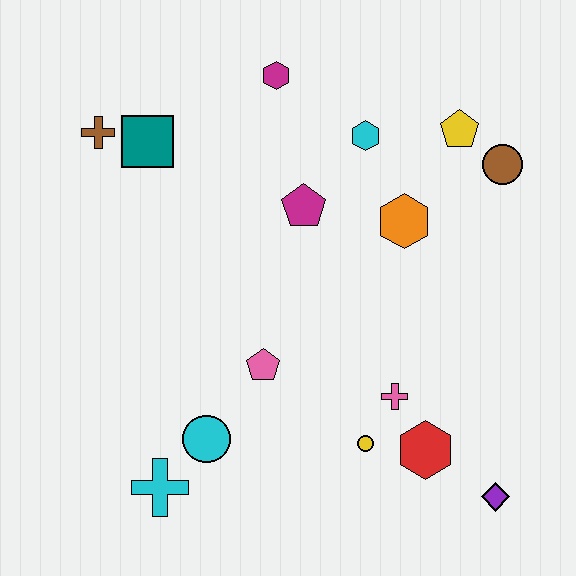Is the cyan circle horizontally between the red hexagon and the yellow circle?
No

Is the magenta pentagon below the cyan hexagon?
Yes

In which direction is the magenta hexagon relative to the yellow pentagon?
The magenta hexagon is to the left of the yellow pentagon.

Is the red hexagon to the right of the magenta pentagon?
Yes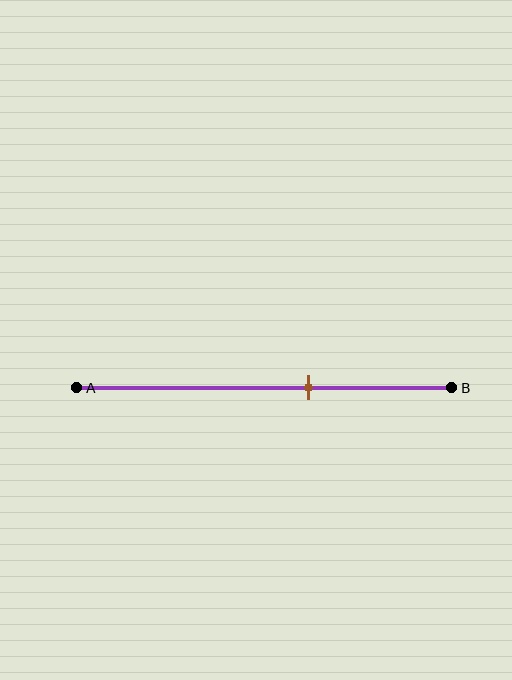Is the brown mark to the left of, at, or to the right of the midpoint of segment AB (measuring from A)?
The brown mark is to the right of the midpoint of segment AB.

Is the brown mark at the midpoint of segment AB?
No, the mark is at about 60% from A, not at the 50% midpoint.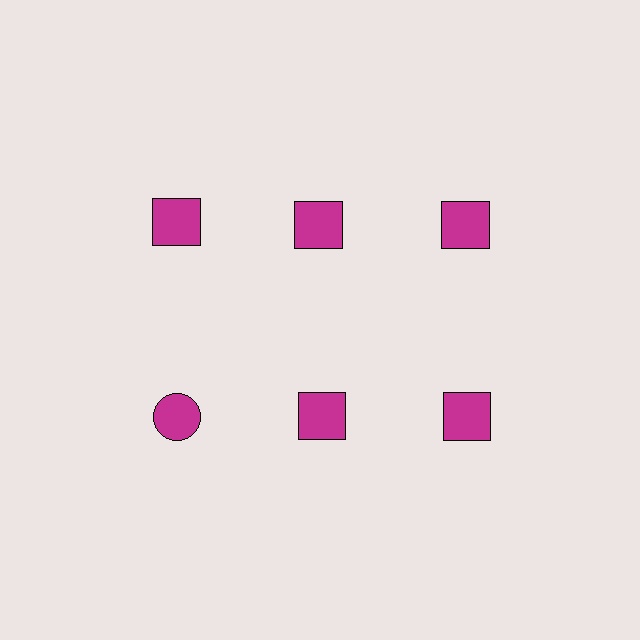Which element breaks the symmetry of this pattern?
The magenta circle in the second row, leftmost column breaks the symmetry. All other shapes are magenta squares.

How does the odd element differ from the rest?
It has a different shape: circle instead of square.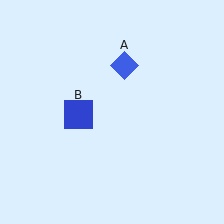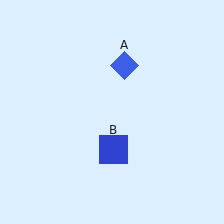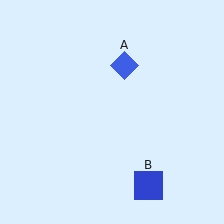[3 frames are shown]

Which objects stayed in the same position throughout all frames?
Blue diamond (object A) remained stationary.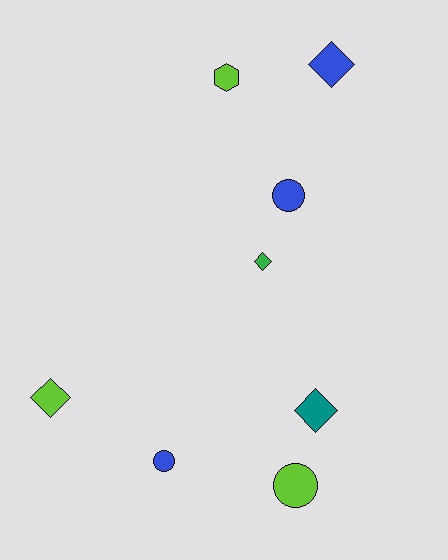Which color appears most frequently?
Lime, with 3 objects.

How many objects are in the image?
There are 8 objects.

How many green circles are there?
There are no green circles.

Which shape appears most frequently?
Diamond, with 4 objects.